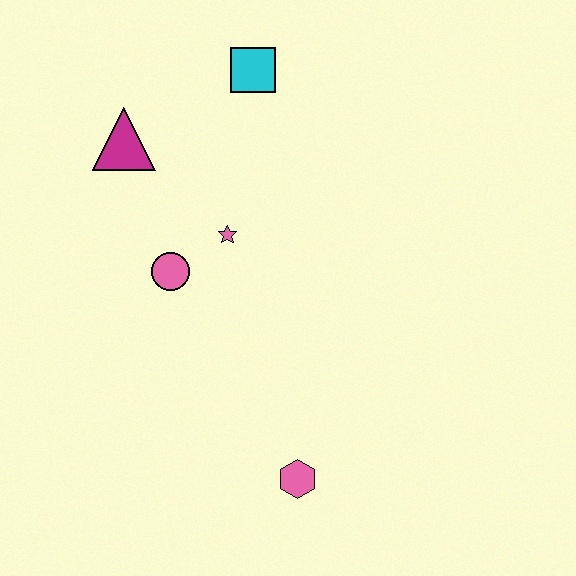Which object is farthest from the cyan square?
The pink hexagon is farthest from the cyan square.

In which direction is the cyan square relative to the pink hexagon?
The cyan square is above the pink hexagon.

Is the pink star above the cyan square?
No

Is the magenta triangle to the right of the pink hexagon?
No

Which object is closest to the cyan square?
The magenta triangle is closest to the cyan square.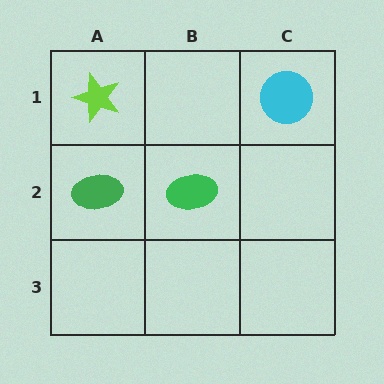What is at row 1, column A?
A lime star.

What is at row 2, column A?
A green ellipse.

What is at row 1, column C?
A cyan circle.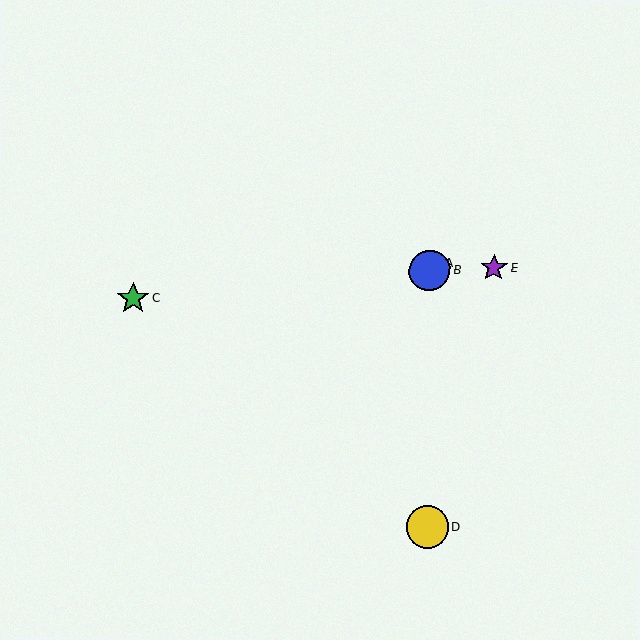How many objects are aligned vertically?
3 objects (A, B, D) are aligned vertically.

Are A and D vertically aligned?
Yes, both are at x≈430.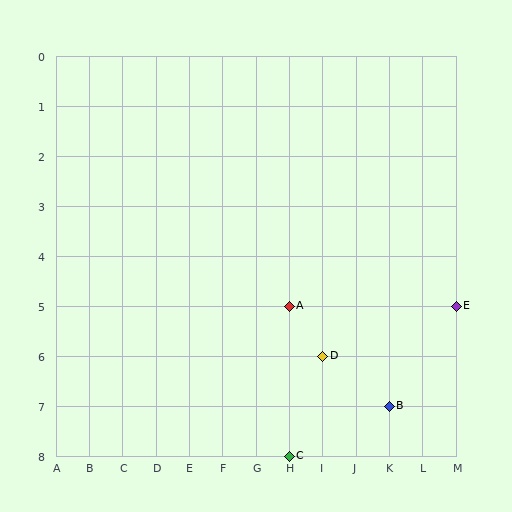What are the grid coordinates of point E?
Point E is at grid coordinates (M, 5).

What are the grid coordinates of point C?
Point C is at grid coordinates (H, 8).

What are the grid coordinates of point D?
Point D is at grid coordinates (I, 6).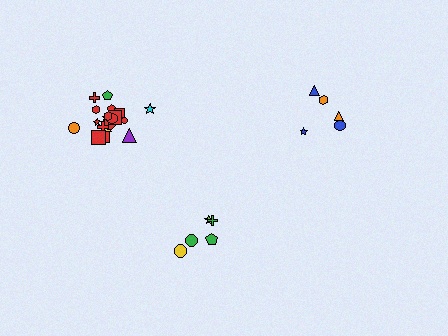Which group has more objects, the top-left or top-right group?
The top-left group.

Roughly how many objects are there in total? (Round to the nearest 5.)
Roughly 30 objects in total.